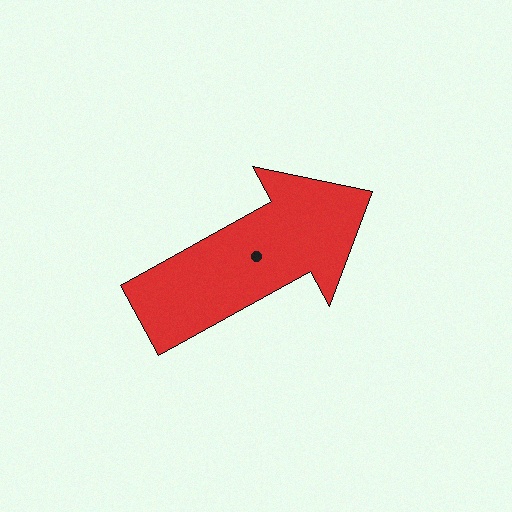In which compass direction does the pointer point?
Northeast.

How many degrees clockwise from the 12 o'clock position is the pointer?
Approximately 61 degrees.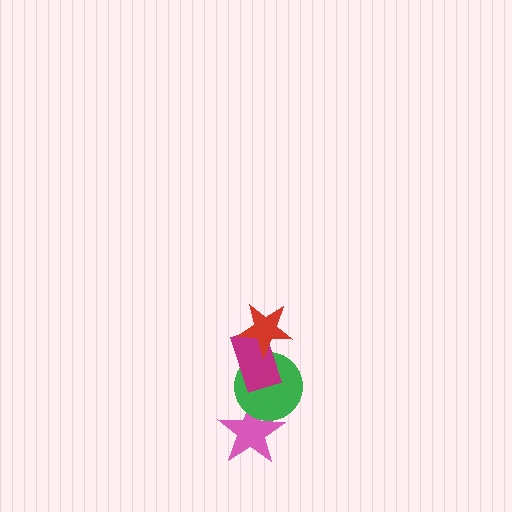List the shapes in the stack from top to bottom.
From top to bottom: the red star, the magenta rectangle, the green circle, the pink star.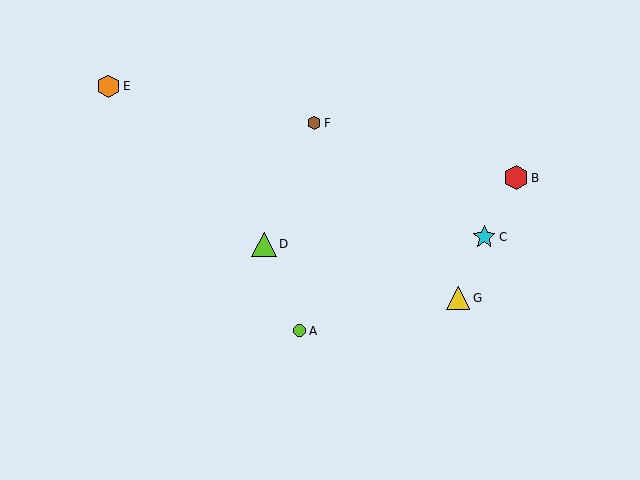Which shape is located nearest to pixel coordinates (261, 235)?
The lime triangle (labeled D) at (264, 244) is nearest to that location.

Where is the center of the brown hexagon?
The center of the brown hexagon is at (314, 123).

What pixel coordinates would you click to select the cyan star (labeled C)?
Click at (484, 237) to select the cyan star C.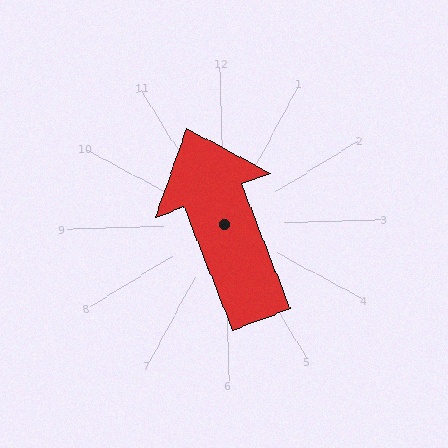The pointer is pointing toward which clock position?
Roughly 11 o'clock.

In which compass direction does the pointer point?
North.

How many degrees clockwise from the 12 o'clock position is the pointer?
Approximately 340 degrees.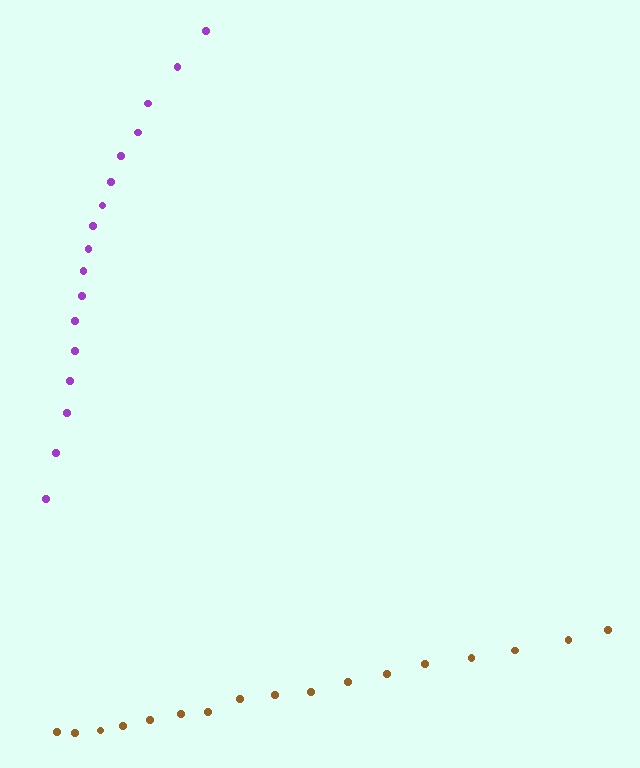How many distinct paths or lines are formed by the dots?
There are 2 distinct paths.